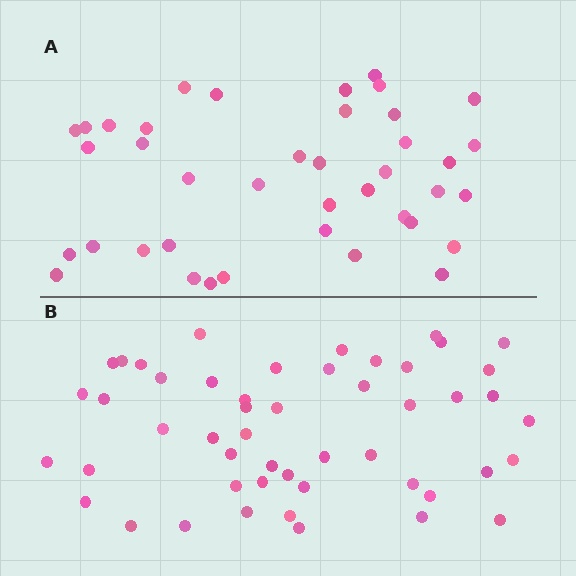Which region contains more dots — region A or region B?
Region B (the bottom region) has more dots.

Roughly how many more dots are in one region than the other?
Region B has roughly 10 or so more dots than region A.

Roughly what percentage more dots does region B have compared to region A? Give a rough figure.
About 25% more.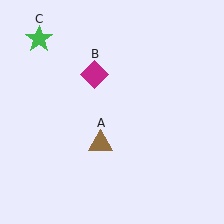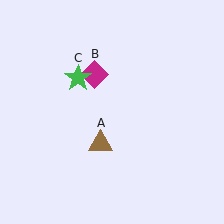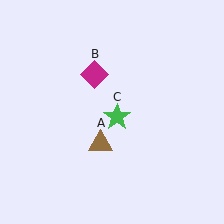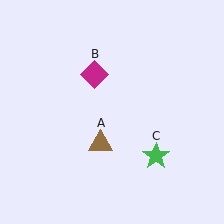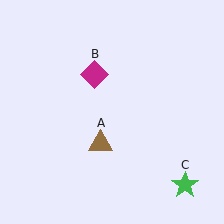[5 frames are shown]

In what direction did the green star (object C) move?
The green star (object C) moved down and to the right.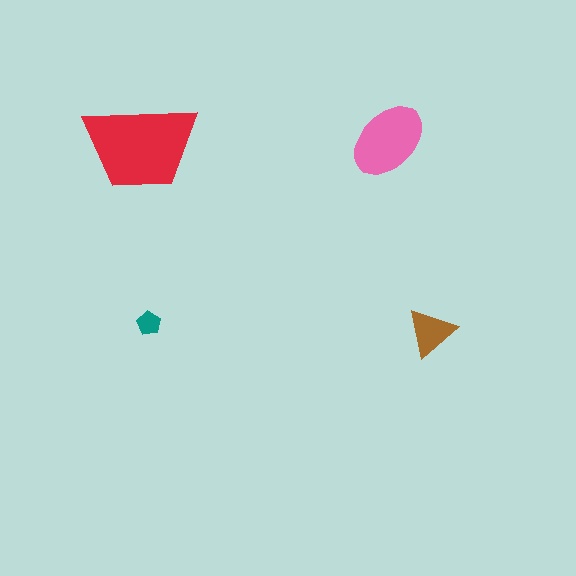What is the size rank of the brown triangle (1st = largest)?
3rd.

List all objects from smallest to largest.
The teal pentagon, the brown triangle, the pink ellipse, the red trapezoid.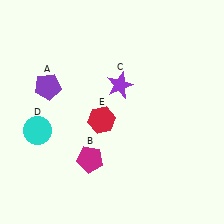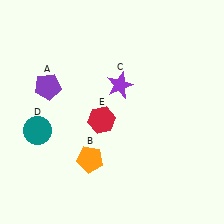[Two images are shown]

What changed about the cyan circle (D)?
In Image 1, D is cyan. In Image 2, it changed to teal.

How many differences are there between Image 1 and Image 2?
There are 2 differences between the two images.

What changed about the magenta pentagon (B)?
In Image 1, B is magenta. In Image 2, it changed to orange.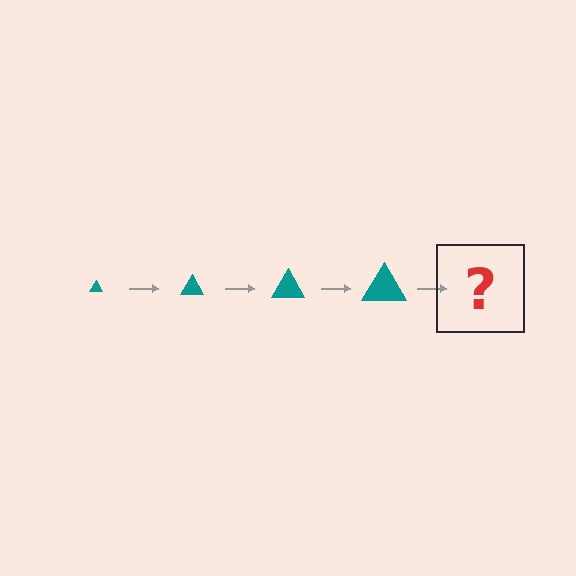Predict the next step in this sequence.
The next step is a teal triangle, larger than the previous one.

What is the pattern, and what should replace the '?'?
The pattern is that the triangle gets progressively larger each step. The '?' should be a teal triangle, larger than the previous one.